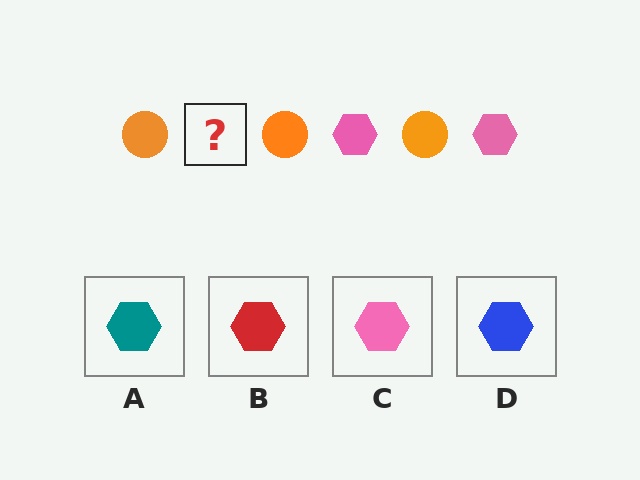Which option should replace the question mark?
Option C.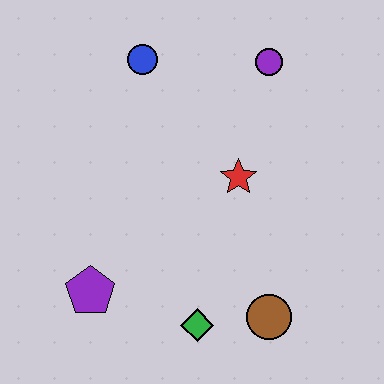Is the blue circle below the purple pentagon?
No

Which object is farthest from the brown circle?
The blue circle is farthest from the brown circle.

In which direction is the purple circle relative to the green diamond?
The purple circle is above the green diamond.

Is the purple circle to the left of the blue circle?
No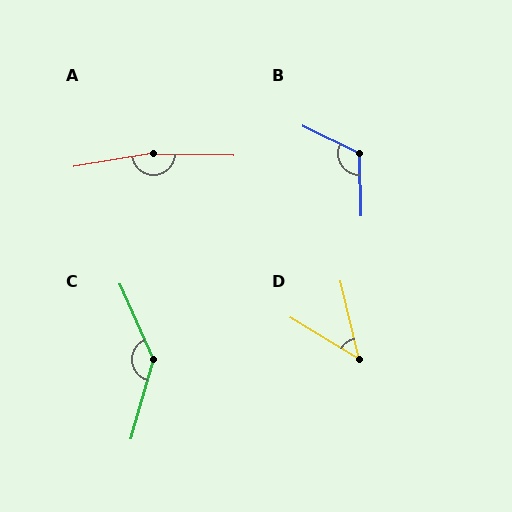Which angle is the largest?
A, at approximately 170 degrees.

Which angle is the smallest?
D, at approximately 46 degrees.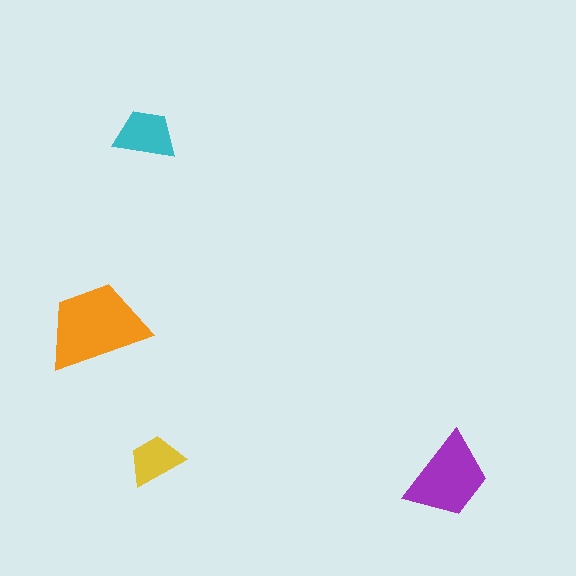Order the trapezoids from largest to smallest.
the orange one, the purple one, the cyan one, the yellow one.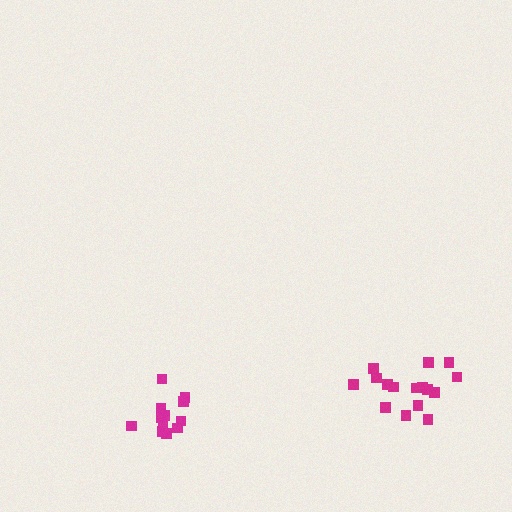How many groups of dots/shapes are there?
There are 2 groups.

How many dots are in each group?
Group 1: 12 dots, Group 2: 16 dots (28 total).